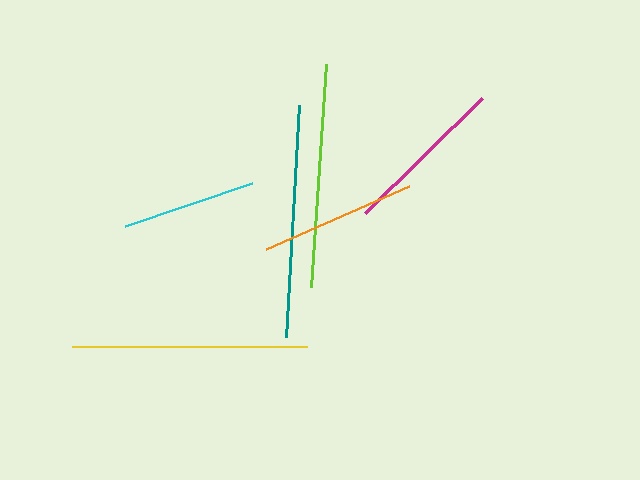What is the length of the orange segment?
The orange segment is approximately 156 pixels long.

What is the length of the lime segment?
The lime segment is approximately 224 pixels long.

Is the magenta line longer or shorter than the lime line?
The lime line is longer than the magenta line.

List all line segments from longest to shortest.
From longest to shortest: yellow, teal, lime, magenta, orange, cyan.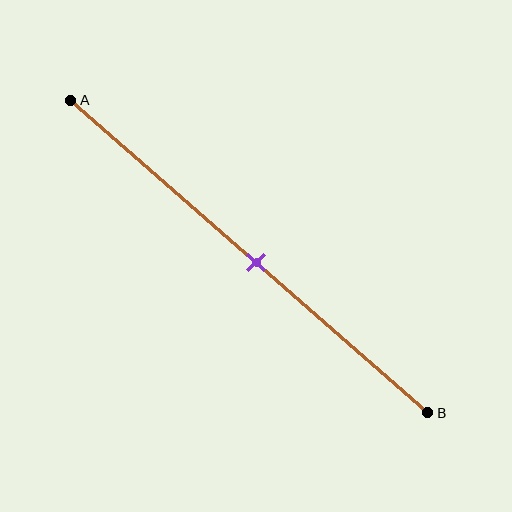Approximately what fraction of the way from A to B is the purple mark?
The purple mark is approximately 50% of the way from A to B.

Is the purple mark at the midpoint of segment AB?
Yes, the mark is approximately at the midpoint.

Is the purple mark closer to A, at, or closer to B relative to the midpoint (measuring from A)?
The purple mark is approximately at the midpoint of segment AB.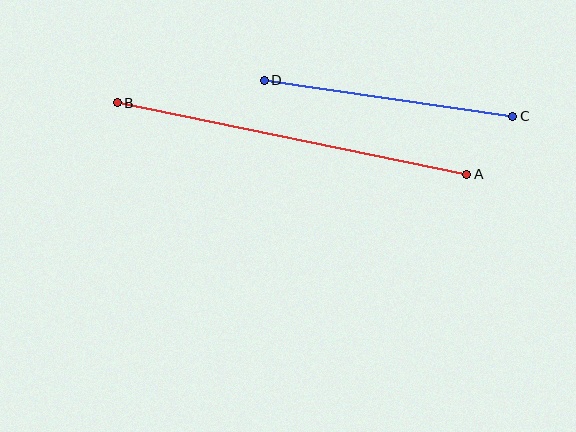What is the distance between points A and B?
The distance is approximately 357 pixels.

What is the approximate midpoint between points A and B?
The midpoint is at approximately (292, 139) pixels.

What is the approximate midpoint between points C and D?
The midpoint is at approximately (389, 98) pixels.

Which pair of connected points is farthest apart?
Points A and B are farthest apart.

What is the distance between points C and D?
The distance is approximately 251 pixels.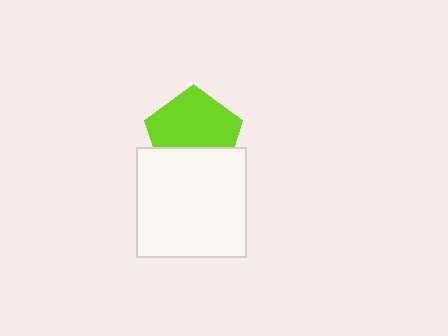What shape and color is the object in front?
The object in front is a white square.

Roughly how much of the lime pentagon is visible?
About half of it is visible (roughly 65%).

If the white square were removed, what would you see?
You would see the complete lime pentagon.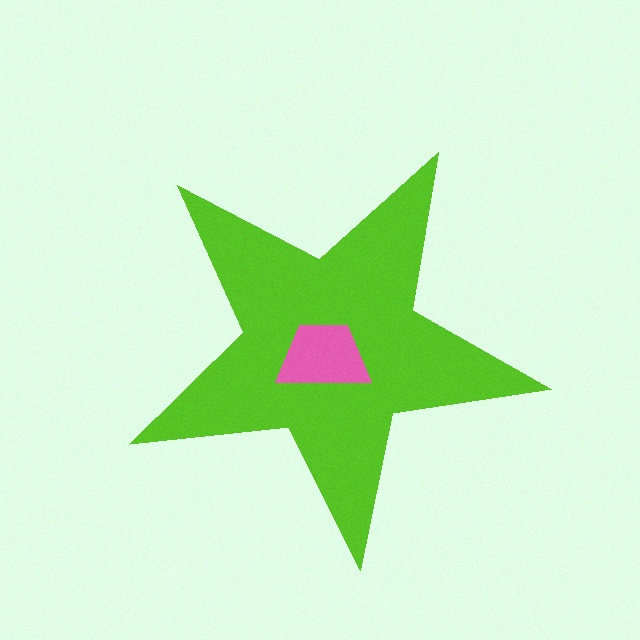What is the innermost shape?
The pink trapezoid.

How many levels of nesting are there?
2.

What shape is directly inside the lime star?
The pink trapezoid.